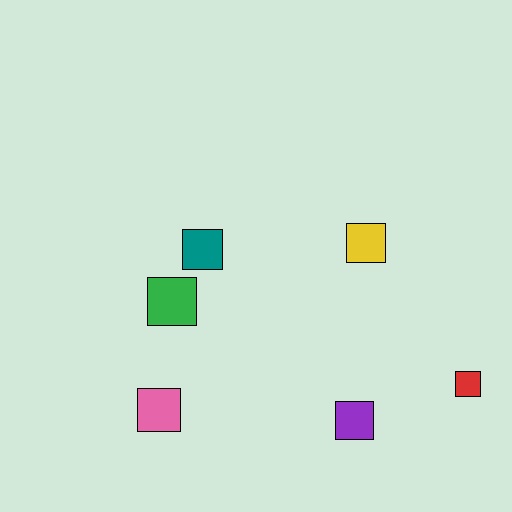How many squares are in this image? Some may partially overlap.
There are 6 squares.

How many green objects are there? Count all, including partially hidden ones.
There is 1 green object.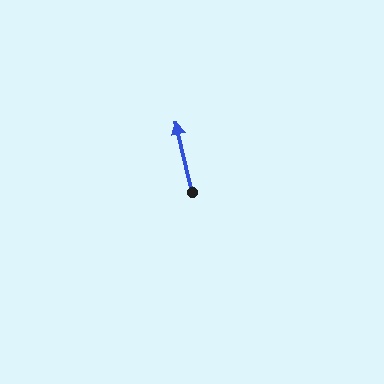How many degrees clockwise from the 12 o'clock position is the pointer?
Approximately 347 degrees.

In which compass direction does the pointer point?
North.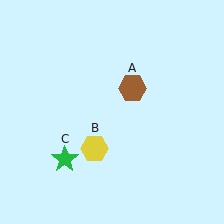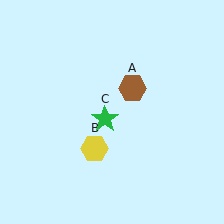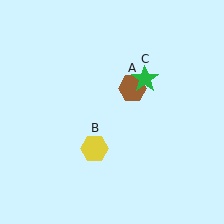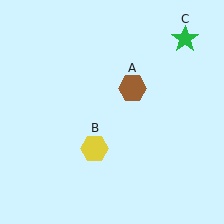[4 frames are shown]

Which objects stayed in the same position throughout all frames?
Brown hexagon (object A) and yellow hexagon (object B) remained stationary.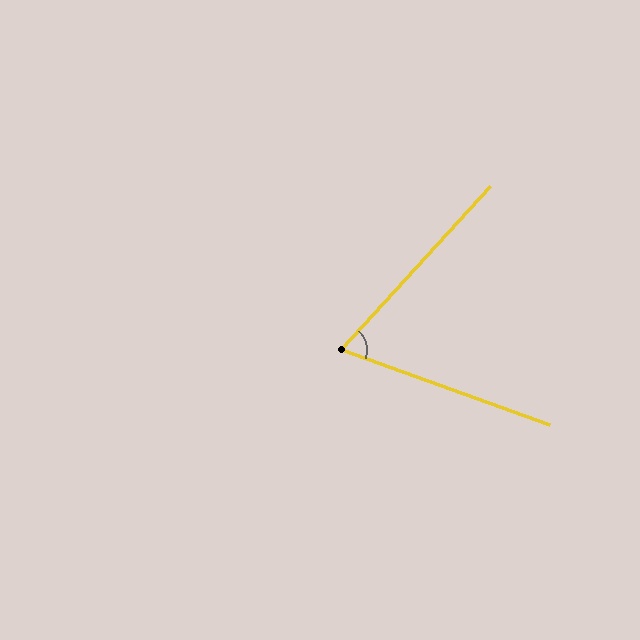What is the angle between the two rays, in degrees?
Approximately 67 degrees.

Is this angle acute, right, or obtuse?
It is acute.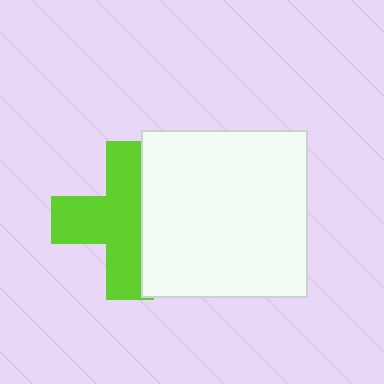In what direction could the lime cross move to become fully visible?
The lime cross could move left. That would shift it out from behind the white square entirely.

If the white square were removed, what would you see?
You would see the complete lime cross.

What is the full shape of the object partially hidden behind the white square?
The partially hidden object is a lime cross.